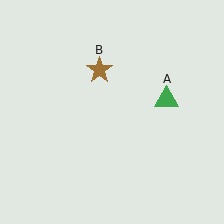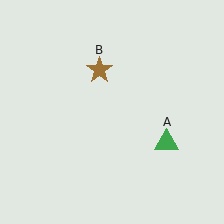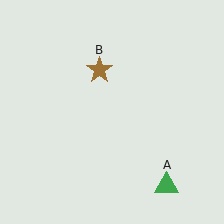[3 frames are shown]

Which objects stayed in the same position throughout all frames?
Brown star (object B) remained stationary.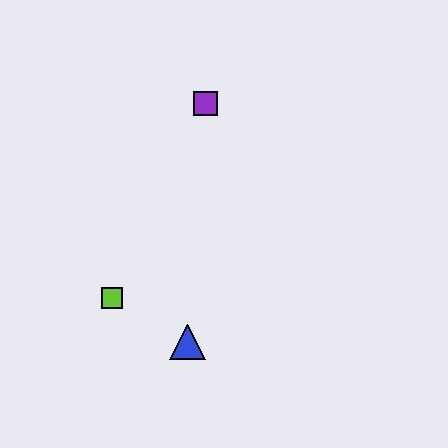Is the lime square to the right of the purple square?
No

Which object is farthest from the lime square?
The purple square is farthest from the lime square.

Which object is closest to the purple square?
The lime square is closest to the purple square.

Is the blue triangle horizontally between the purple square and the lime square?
Yes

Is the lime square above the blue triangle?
Yes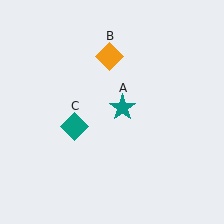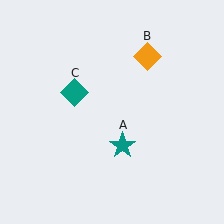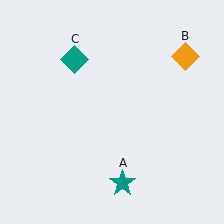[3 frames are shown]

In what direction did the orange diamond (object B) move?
The orange diamond (object B) moved right.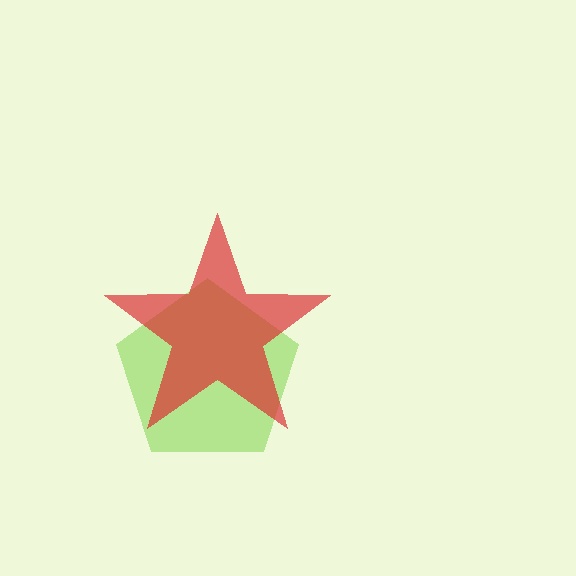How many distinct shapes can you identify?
There are 2 distinct shapes: a lime pentagon, a red star.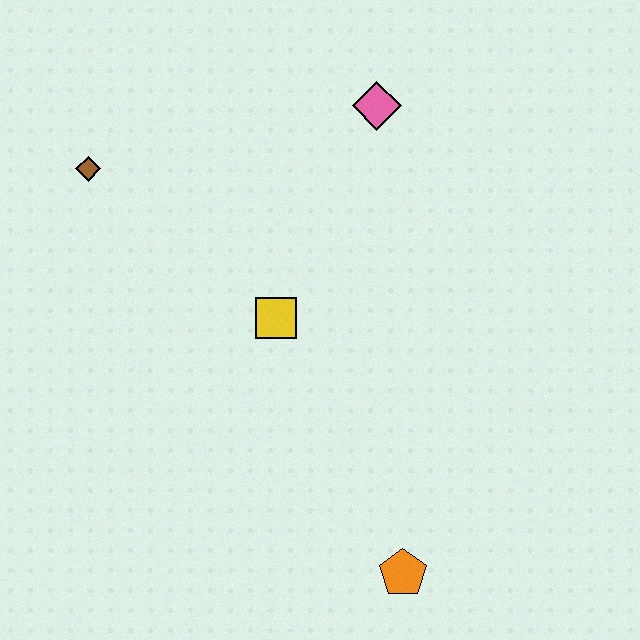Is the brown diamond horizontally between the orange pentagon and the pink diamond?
No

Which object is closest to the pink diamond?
The yellow square is closest to the pink diamond.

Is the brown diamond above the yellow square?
Yes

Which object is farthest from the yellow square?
The orange pentagon is farthest from the yellow square.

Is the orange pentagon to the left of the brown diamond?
No